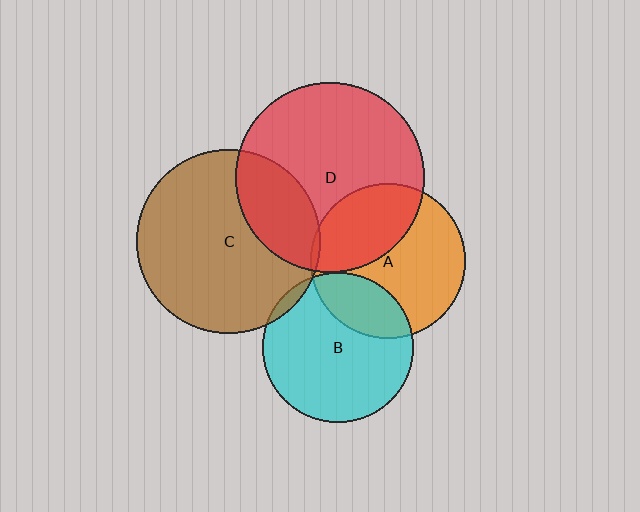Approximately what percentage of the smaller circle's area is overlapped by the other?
Approximately 5%.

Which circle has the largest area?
Circle D (red).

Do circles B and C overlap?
Yes.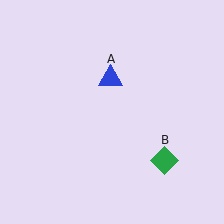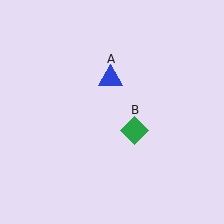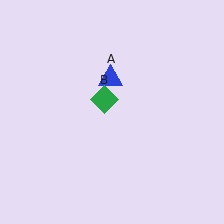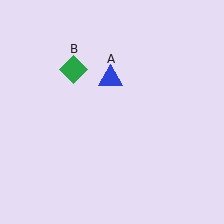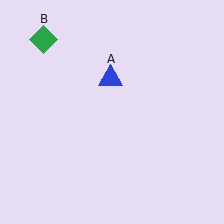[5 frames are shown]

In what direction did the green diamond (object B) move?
The green diamond (object B) moved up and to the left.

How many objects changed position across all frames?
1 object changed position: green diamond (object B).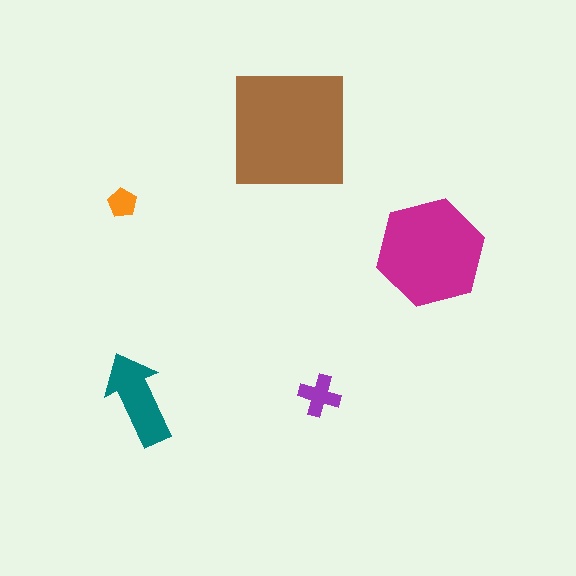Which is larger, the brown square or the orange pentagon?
The brown square.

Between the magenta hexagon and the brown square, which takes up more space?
The brown square.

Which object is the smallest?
The orange pentagon.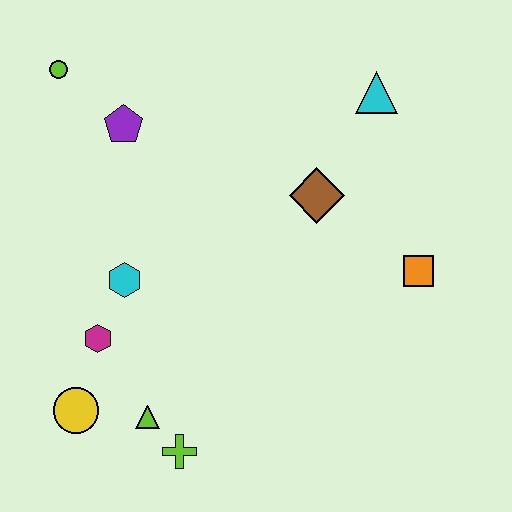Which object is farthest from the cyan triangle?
The yellow circle is farthest from the cyan triangle.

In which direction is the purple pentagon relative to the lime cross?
The purple pentagon is above the lime cross.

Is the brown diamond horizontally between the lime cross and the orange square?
Yes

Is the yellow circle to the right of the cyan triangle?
No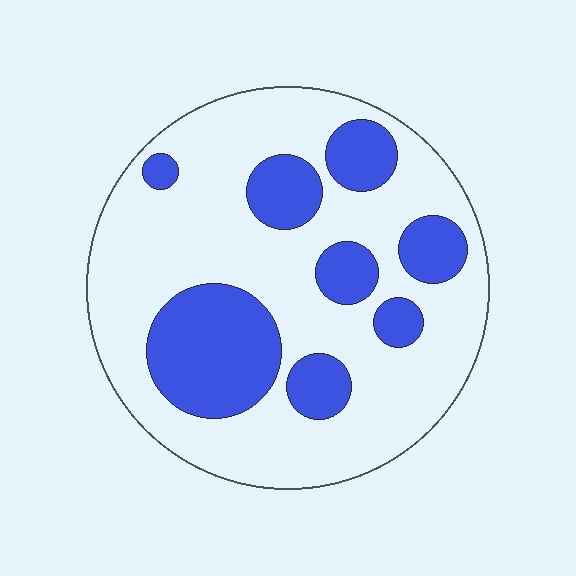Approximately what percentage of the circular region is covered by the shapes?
Approximately 30%.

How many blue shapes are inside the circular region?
8.